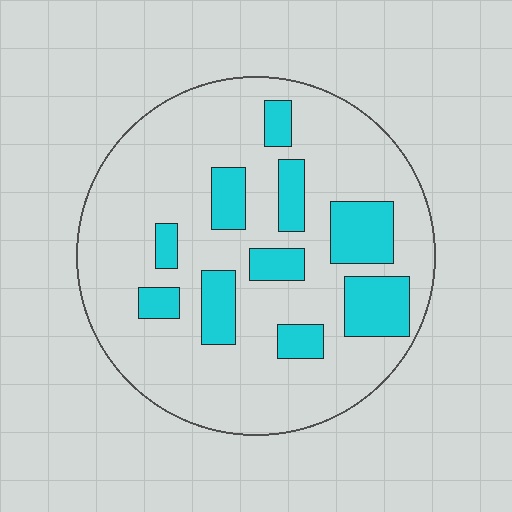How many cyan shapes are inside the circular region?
10.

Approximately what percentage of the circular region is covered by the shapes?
Approximately 20%.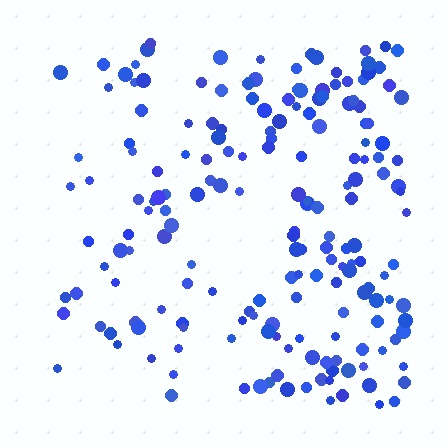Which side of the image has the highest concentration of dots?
The right.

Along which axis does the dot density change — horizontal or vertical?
Horizontal.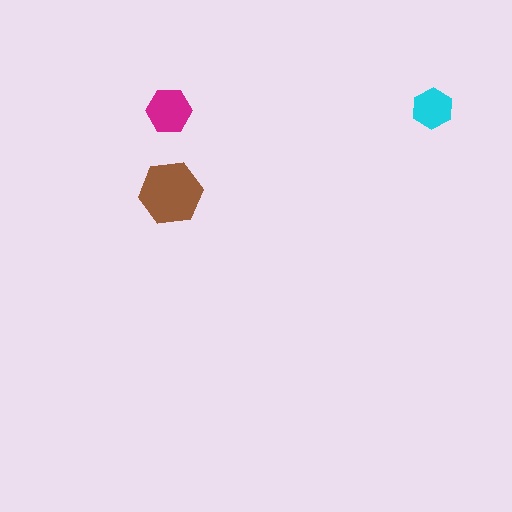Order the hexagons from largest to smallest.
the brown one, the magenta one, the cyan one.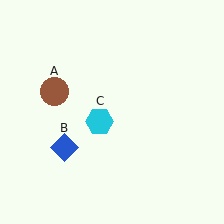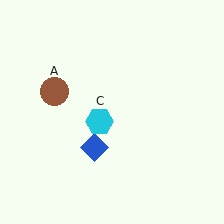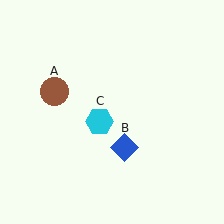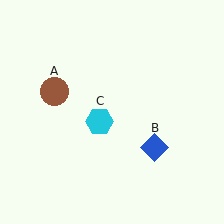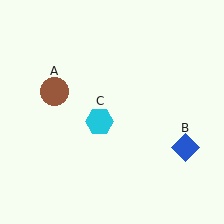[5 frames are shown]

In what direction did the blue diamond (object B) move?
The blue diamond (object B) moved right.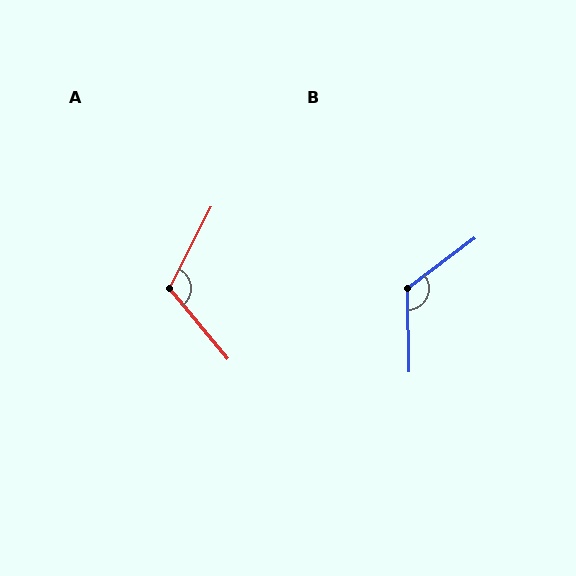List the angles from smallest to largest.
A (113°), B (126°).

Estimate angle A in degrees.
Approximately 113 degrees.